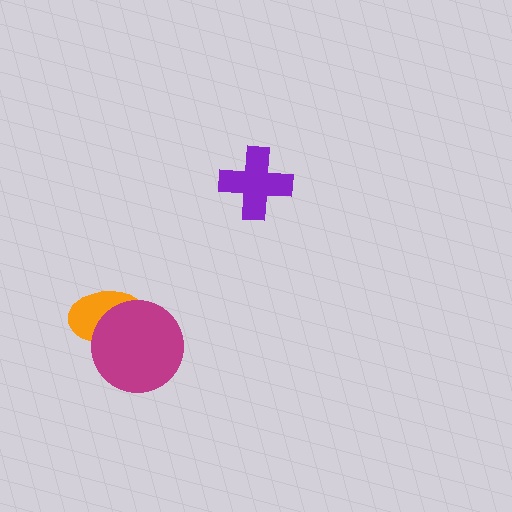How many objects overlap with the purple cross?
0 objects overlap with the purple cross.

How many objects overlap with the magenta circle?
1 object overlaps with the magenta circle.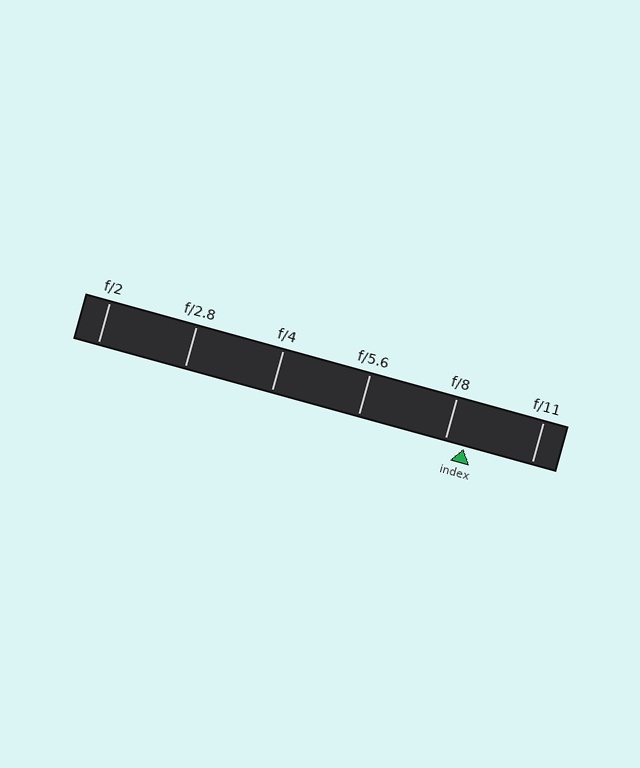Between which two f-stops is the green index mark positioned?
The index mark is between f/8 and f/11.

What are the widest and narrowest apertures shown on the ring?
The widest aperture shown is f/2 and the narrowest is f/11.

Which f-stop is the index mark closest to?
The index mark is closest to f/8.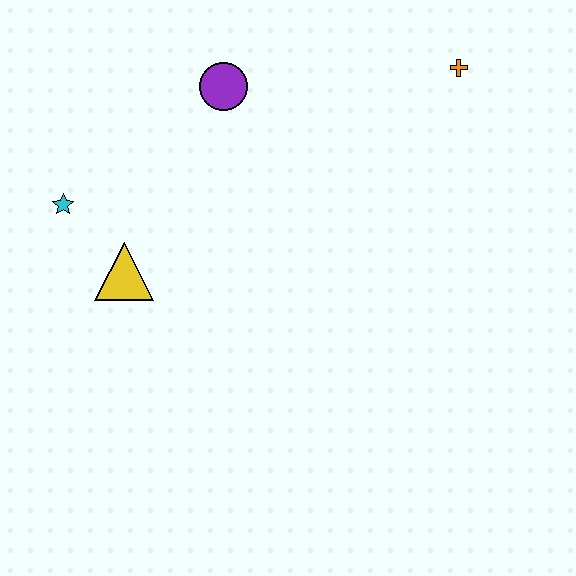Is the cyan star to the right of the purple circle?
No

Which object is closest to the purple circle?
The cyan star is closest to the purple circle.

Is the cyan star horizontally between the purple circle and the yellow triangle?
No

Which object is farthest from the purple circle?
The orange cross is farthest from the purple circle.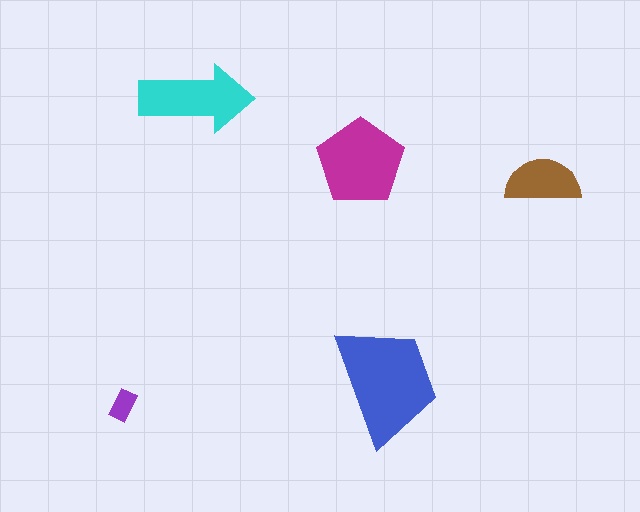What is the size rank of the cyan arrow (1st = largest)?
3rd.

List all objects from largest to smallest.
The blue trapezoid, the magenta pentagon, the cyan arrow, the brown semicircle, the purple rectangle.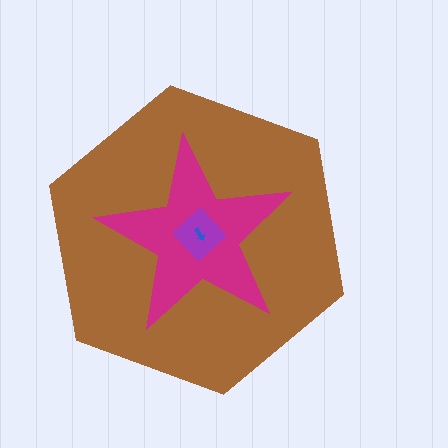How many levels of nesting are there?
4.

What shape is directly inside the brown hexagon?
The magenta star.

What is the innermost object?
The blue arrow.